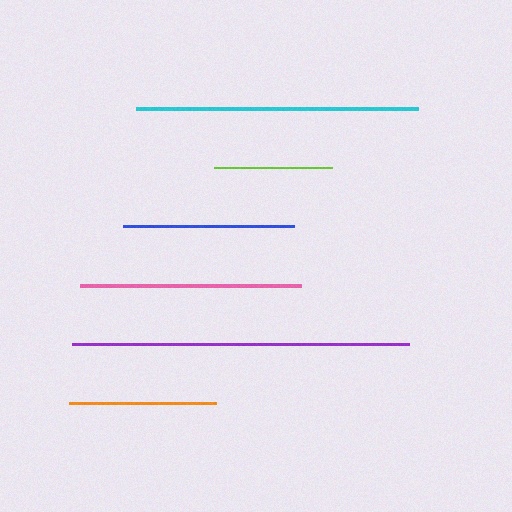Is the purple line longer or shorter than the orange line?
The purple line is longer than the orange line.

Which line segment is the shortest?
The lime line is the shortest at approximately 118 pixels.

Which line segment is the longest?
The purple line is the longest at approximately 337 pixels.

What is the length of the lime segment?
The lime segment is approximately 118 pixels long.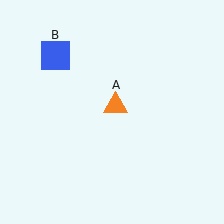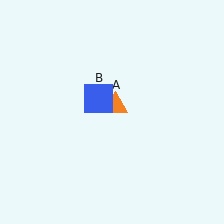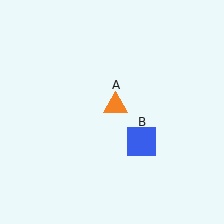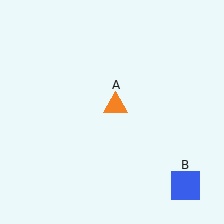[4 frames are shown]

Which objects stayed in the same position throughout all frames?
Orange triangle (object A) remained stationary.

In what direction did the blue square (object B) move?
The blue square (object B) moved down and to the right.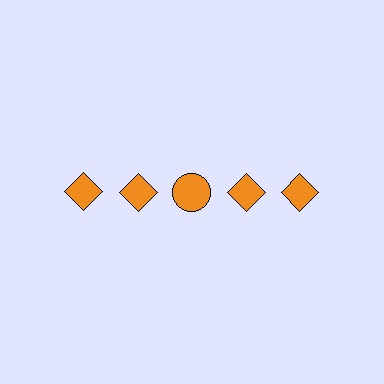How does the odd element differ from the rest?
It has a different shape: circle instead of diamond.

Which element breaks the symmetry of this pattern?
The orange circle in the top row, center column breaks the symmetry. All other shapes are orange diamonds.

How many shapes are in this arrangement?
There are 5 shapes arranged in a grid pattern.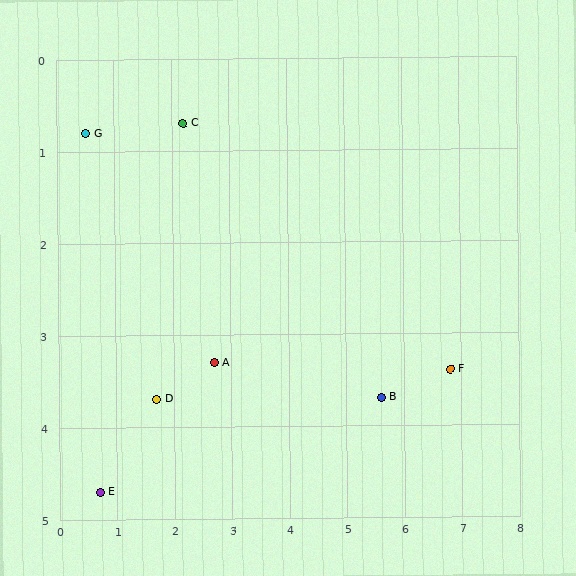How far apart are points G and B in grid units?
Points G and B are about 5.9 grid units apart.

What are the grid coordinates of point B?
Point B is at approximately (5.6, 3.7).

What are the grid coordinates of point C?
Point C is at approximately (2.2, 0.7).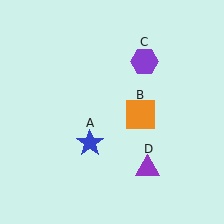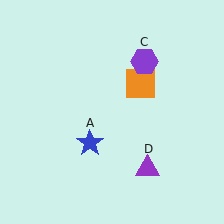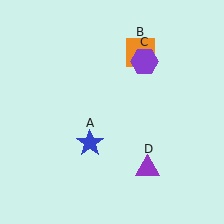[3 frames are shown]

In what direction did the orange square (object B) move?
The orange square (object B) moved up.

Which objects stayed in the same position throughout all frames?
Blue star (object A) and purple hexagon (object C) and purple triangle (object D) remained stationary.